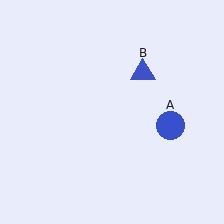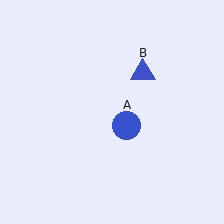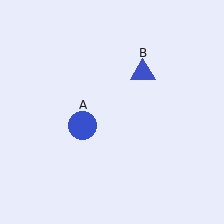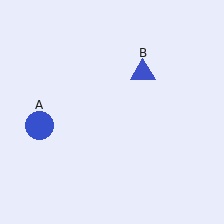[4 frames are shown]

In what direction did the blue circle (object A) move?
The blue circle (object A) moved left.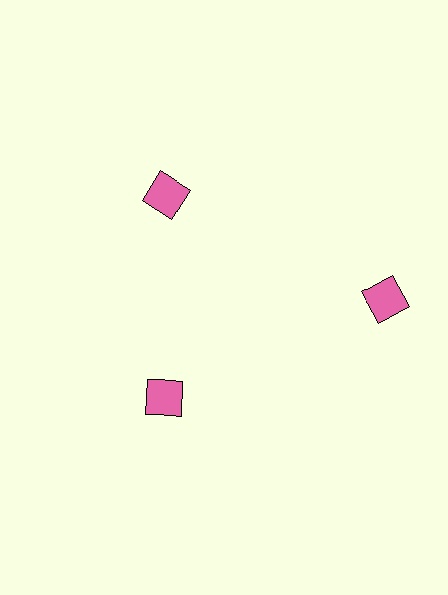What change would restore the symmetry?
The symmetry would be restored by moving it inward, back onto the ring so that all 3 diamonds sit at equal angles and equal distance from the center.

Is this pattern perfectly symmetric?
No. The 3 pink diamonds are arranged in a ring, but one element near the 3 o'clock position is pushed outward from the center, breaking the 3-fold rotational symmetry.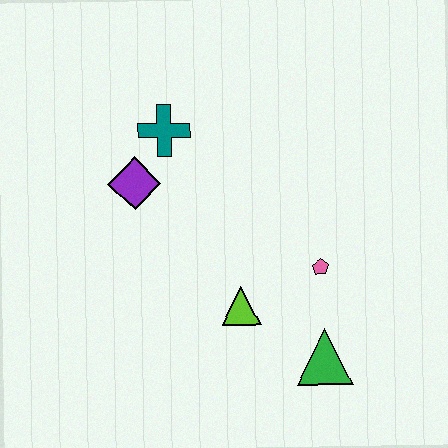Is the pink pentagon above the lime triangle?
Yes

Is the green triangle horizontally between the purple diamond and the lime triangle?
No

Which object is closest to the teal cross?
The purple diamond is closest to the teal cross.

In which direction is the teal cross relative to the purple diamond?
The teal cross is above the purple diamond.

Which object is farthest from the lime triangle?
The teal cross is farthest from the lime triangle.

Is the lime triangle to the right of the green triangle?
No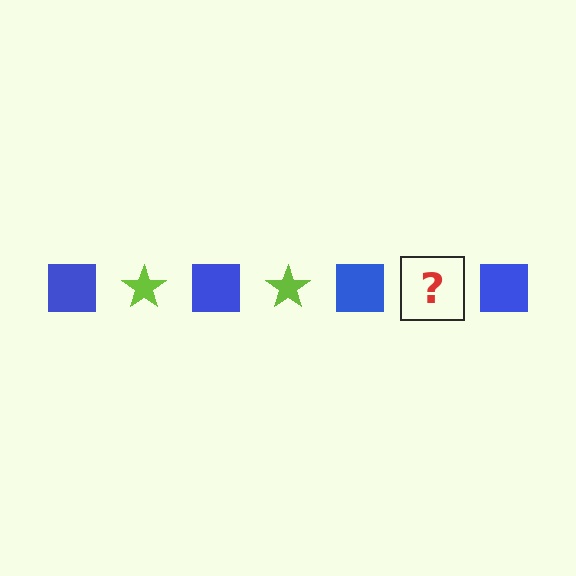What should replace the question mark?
The question mark should be replaced with a lime star.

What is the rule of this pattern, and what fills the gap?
The rule is that the pattern alternates between blue square and lime star. The gap should be filled with a lime star.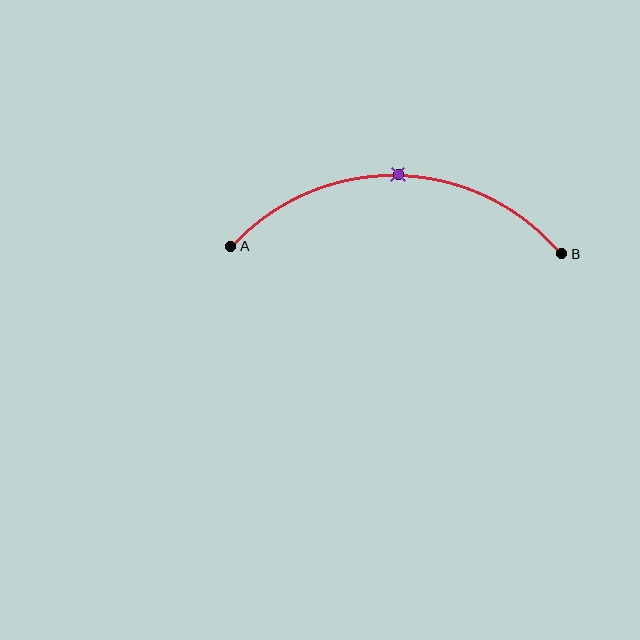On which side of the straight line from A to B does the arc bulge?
The arc bulges above the straight line connecting A and B.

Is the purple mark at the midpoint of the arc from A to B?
Yes. The purple mark lies on the arc at equal arc-length from both A and B — it is the arc midpoint.